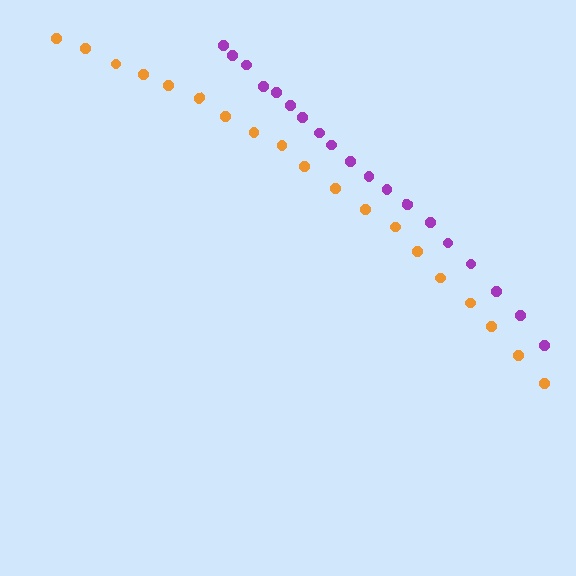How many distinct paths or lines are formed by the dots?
There are 2 distinct paths.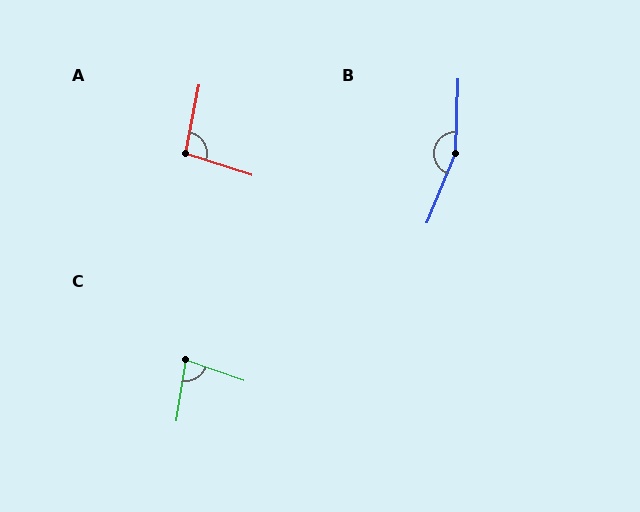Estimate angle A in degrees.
Approximately 97 degrees.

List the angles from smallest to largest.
C (79°), A (97°), B (159°).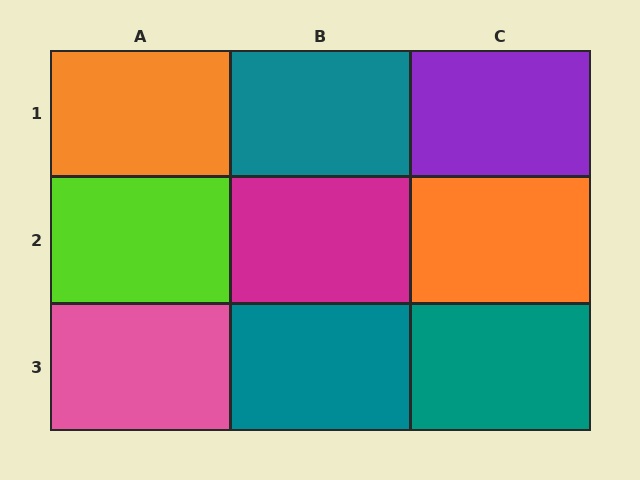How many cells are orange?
2 cells are orange.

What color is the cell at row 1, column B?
Teal.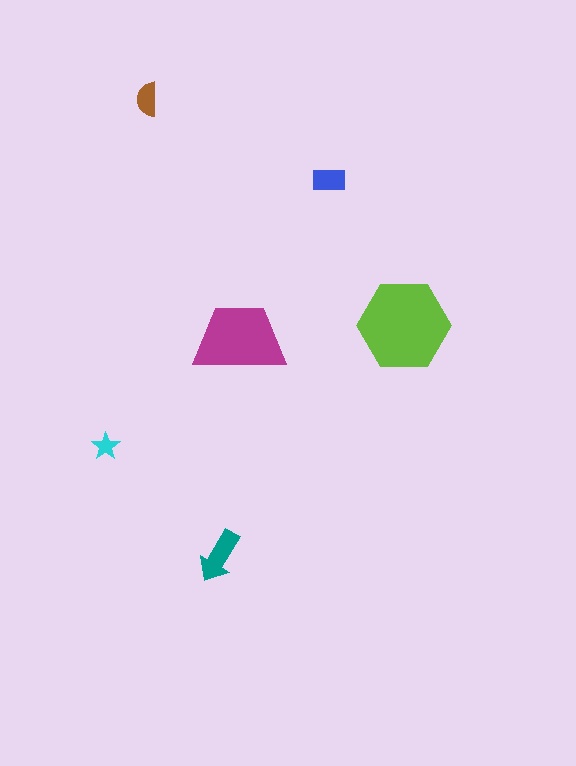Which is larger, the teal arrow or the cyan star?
The teal arrow.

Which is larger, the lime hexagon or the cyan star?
The lime hexagon.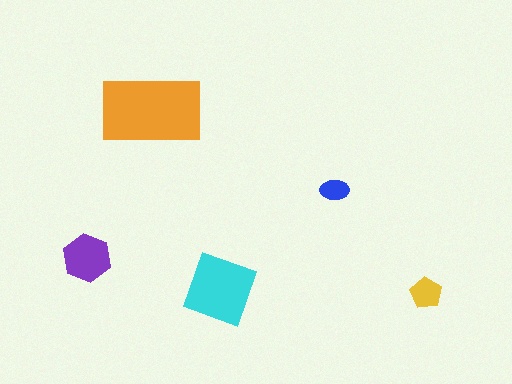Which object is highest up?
The orange rectangle is topmost.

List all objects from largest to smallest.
The orange rectangle, the cyan diamond, the purple hexagon, the yellow pentagon, the blue ellipse.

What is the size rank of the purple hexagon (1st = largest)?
3rd.